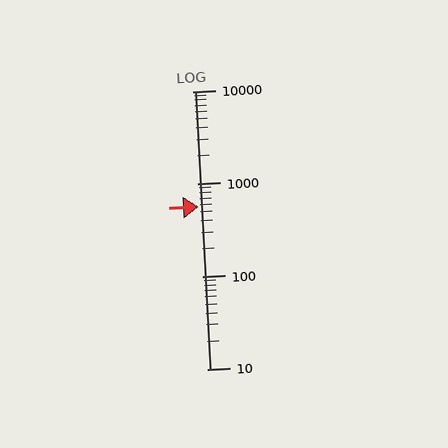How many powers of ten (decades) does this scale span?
The scale spans 3 decades, from 10 to 10000.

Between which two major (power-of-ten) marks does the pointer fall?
The pointer is between 100 and 1000.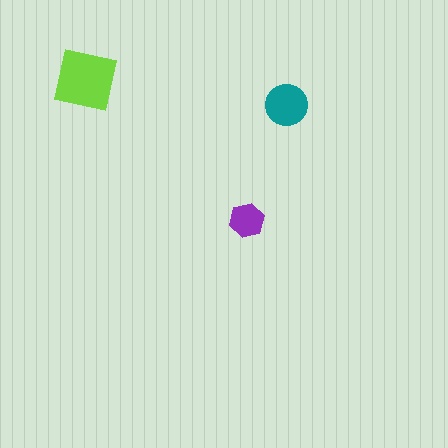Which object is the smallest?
The purple hexagon.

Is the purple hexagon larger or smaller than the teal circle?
Smaller.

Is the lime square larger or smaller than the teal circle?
Larger.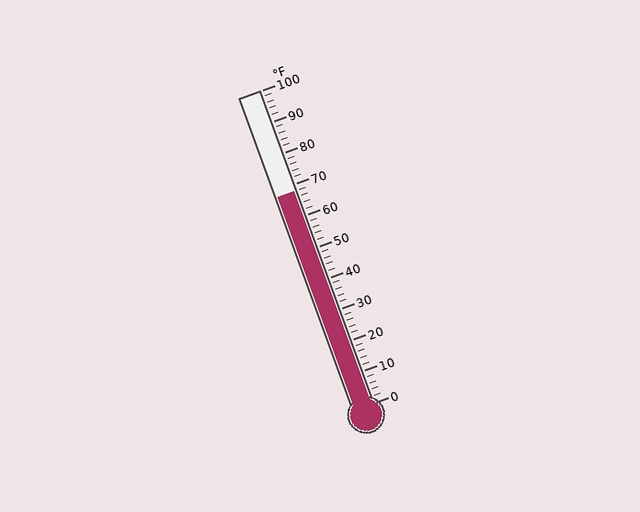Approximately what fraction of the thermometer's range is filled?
The thermometer is filled to approximately 70% of its range.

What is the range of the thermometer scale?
The thermometer scale ranges from 0°F to 100°F.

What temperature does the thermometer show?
The thermometer shows approximately 68°F.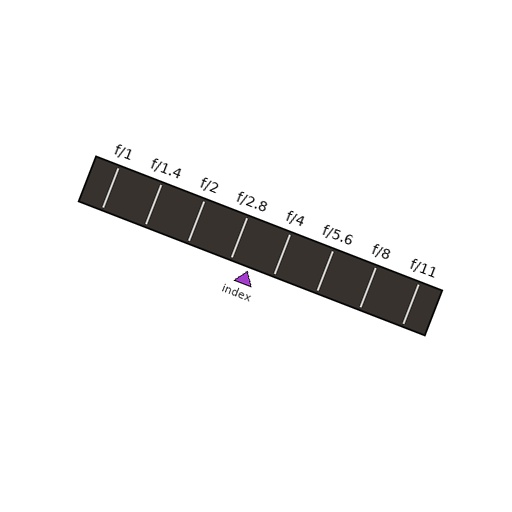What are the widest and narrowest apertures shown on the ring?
The widest aperture shown is f/1 and the narrowest is f/11.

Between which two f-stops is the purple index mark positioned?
The index mark is between f/2.8 and f/4.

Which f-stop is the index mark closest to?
The index mark is closest to f/2.8.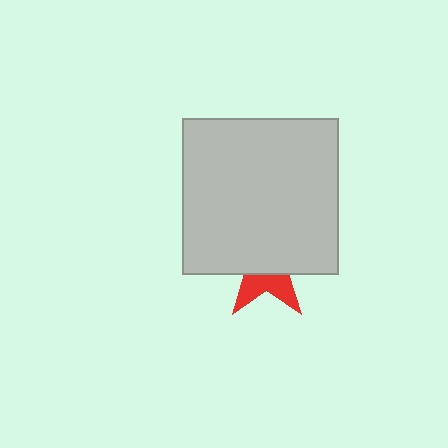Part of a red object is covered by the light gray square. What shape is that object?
It is a star.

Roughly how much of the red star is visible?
A small part of it is visible (roughly 34%).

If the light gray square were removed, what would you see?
You would see the complete red star.